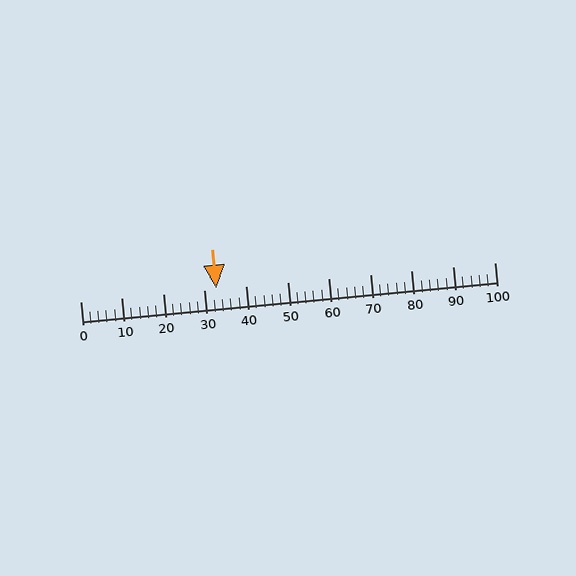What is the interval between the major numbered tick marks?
The major tick marks are spaced 10 units apart.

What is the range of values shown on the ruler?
The ruler shows values from 0 to 100.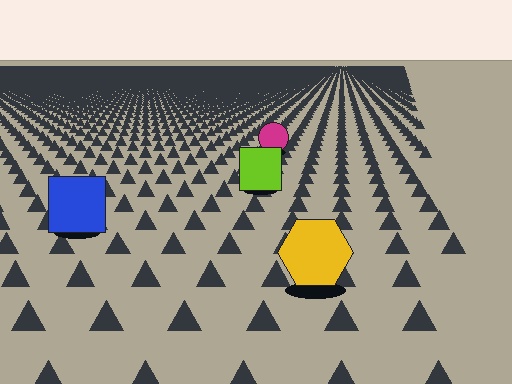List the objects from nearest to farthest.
From nearest to farthest: the yellow hexagon, the blue square, the lime square, the magenta circle.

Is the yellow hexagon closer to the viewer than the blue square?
Yes. The yellow hexagon is closer — you can tell from the texture gradient: the ground texture is coarser near it.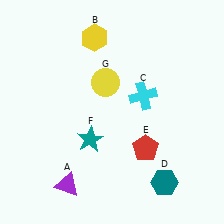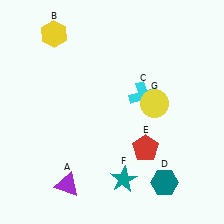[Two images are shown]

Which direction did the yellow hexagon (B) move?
The yellow hexagon (B) moved left.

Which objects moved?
The objects that moved are: the yellow hexagon (B), the teal star (F), the yellow circle (G).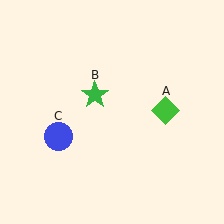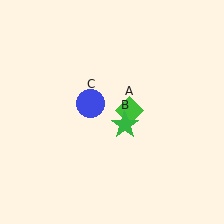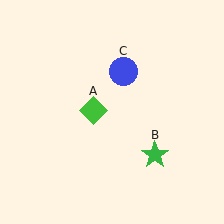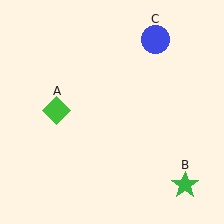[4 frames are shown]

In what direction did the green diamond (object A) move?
The green diamond (object A) moved left.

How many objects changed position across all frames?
3 objects changed position: green diamond (object A), green star (object B), blue circle (object C).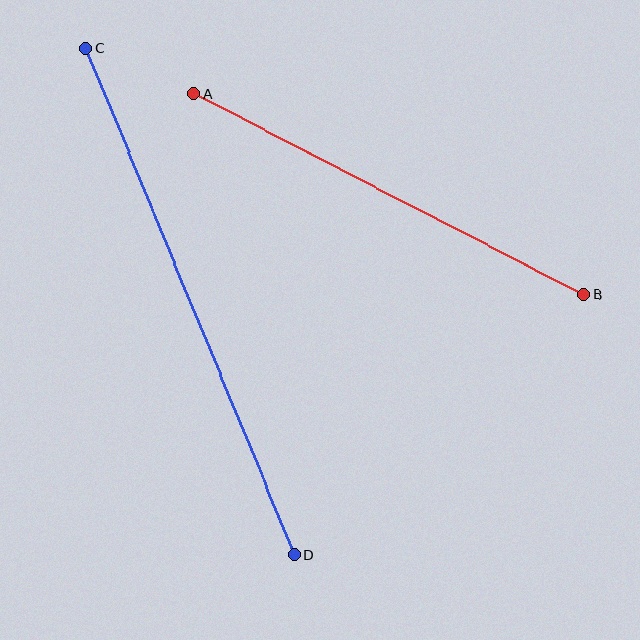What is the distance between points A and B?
The distance is approximately 439 pixels.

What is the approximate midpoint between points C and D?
The midpoint is at approximately (190, 301) pixels.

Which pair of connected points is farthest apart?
Points C and D are farthest apart.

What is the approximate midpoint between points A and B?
The midpoint is at approximately (389, 194) pixels.